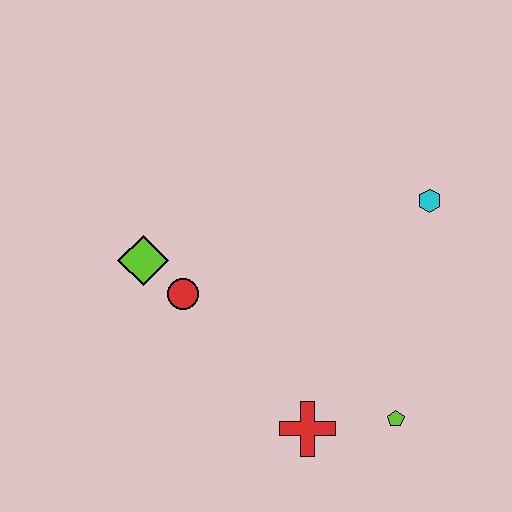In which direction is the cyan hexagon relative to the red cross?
The cyan hexagon is above the red cross.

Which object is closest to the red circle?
The lime diamond is closest to the red circle.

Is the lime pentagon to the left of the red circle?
No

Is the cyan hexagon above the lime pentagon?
Yes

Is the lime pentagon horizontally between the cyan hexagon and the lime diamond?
Yes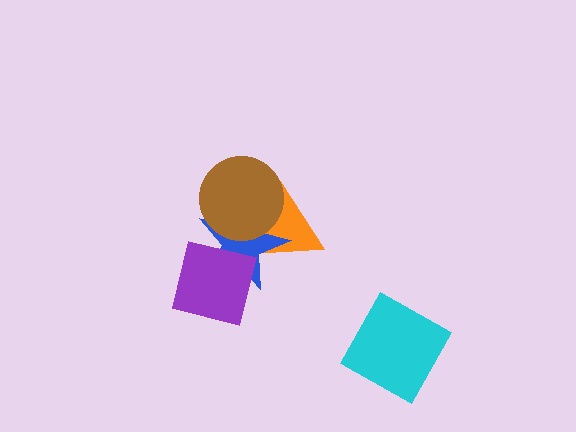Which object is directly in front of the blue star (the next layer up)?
The purple square is directly in front of the blue star.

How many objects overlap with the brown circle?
2 objects overlap with the brown circle.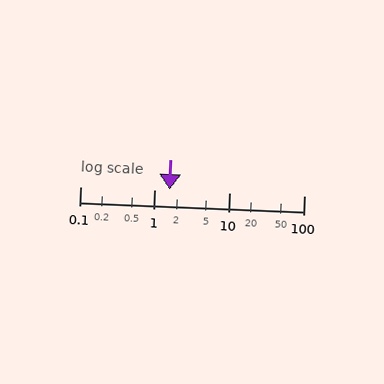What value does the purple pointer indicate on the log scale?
The pointer indicates approximately 1.6.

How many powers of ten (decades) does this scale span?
The scale spans 3 decades, from 0.1 to 100.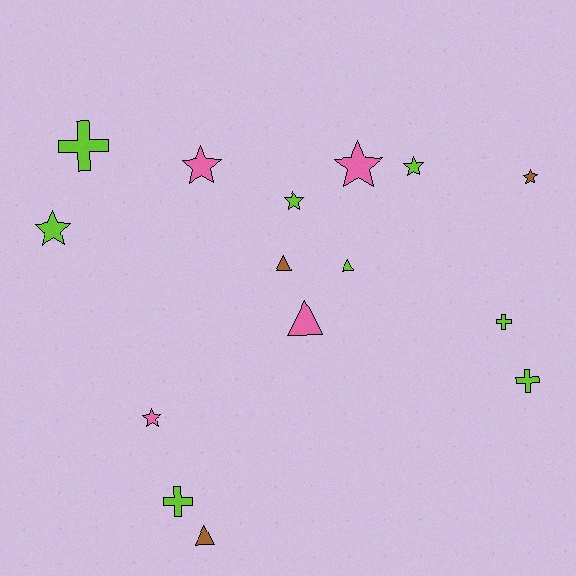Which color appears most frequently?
Lime, with 8 objects.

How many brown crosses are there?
There are no brown crosses.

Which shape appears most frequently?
Star, with 7 objects.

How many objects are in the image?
There are 15 objects.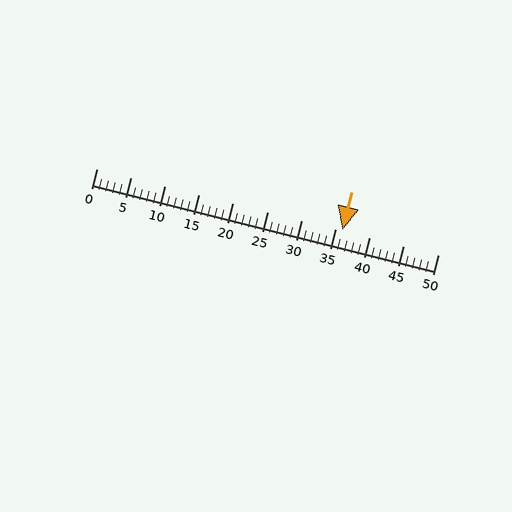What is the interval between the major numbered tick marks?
The major tick marks are spaced 5 units apart.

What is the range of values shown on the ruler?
The ruler shows values from 0 to 50.